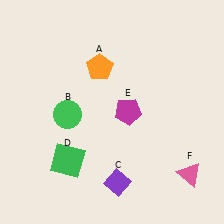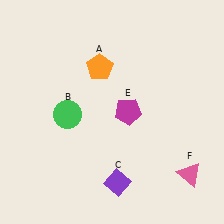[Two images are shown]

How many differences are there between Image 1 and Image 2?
There is 1 difference between the two images.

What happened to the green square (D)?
The green square (D) was removed in Image 2. It was in the bottom-left area of Image 1.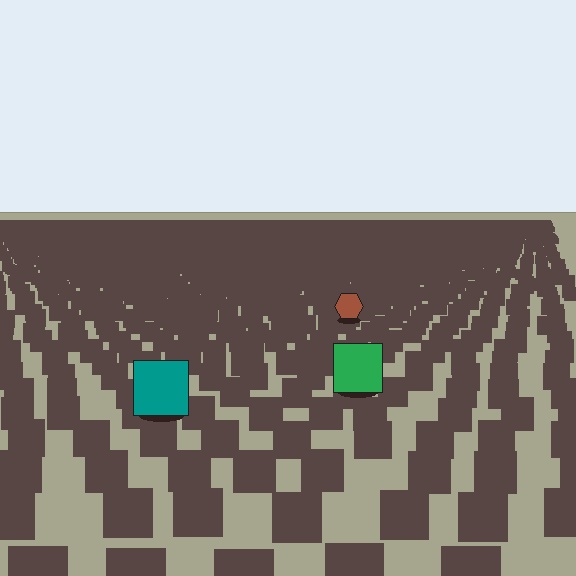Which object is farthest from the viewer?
The brown hexagon is farthest from the viewer. It appears smaller and the ground texture around it is denser.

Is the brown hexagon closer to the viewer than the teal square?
No. The teal square is closer — you can tell from the texture gradient: the ground texture is coarser near it.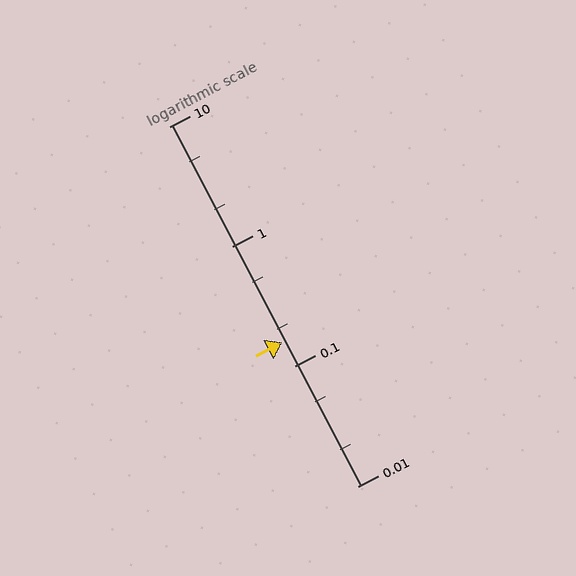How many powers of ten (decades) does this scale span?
The scale spans 3 decades, from 0.01 to 10.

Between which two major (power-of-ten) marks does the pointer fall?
The pointer is between 0.1 and 1.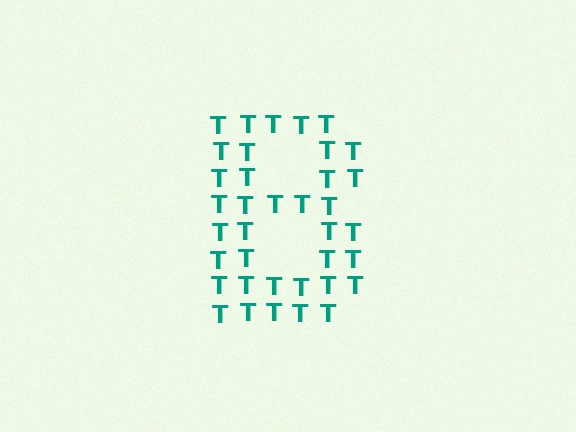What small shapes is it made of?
It is made of small letter T's.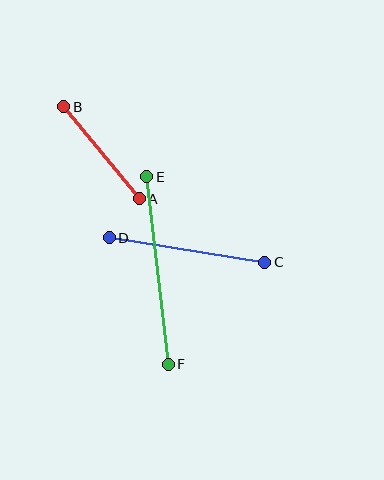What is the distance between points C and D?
The distance is approximately 158 pixels.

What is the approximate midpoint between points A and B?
The midpoint is at approximately (101, 153) pixels.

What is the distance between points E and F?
The distance is approximately 189 pixels.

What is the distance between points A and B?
The distance is approximately 119 pixels.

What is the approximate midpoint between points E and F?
The midpoint is at approximately (158, 271) pixels.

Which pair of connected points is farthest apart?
Points E and F are farthest apart.